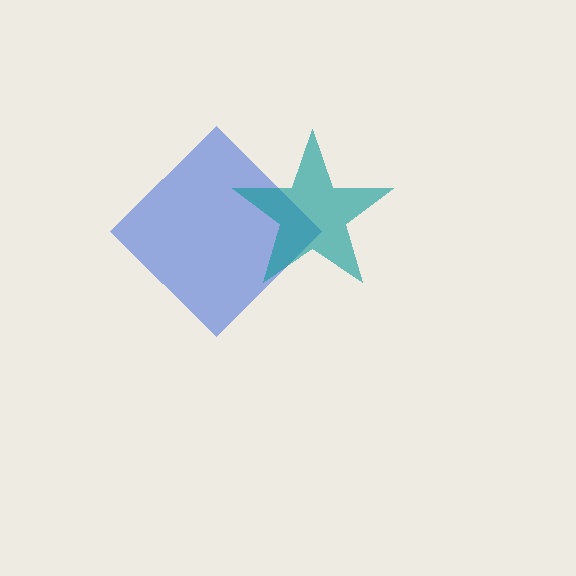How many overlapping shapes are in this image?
There are 2 overlapping shapes in the image.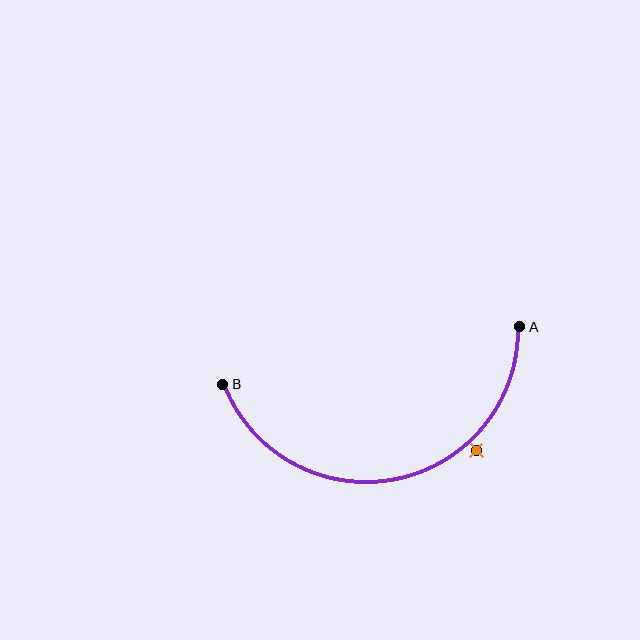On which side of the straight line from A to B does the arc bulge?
The arc bulges below the straight line connecting A and B.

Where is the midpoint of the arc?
The arc midpoint is the point on the curve farthest from the straight line joining A and B. It sits below that line.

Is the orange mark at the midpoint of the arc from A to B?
No — the orange mark does not lie on the arc at all. It sits slightly outside the curve.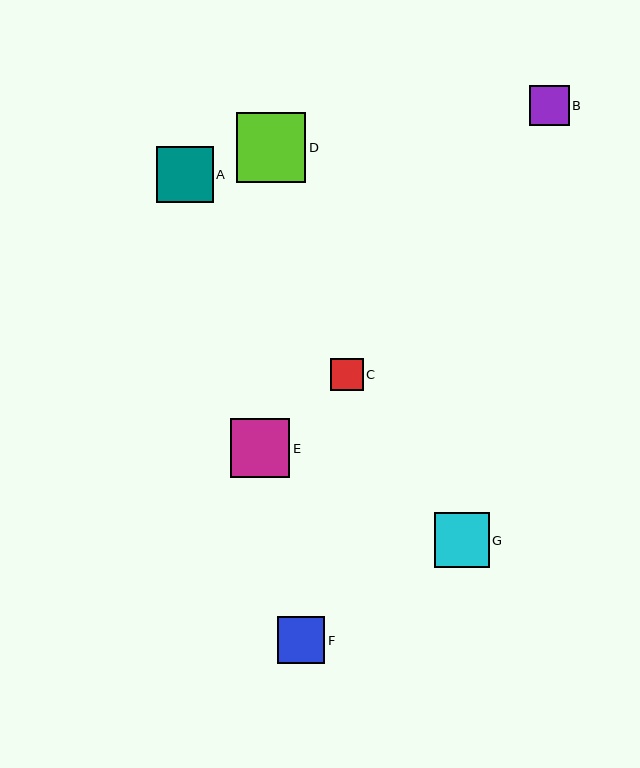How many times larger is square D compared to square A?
Square D is approximately 1.2 times the size of square A.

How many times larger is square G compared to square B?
Square G is approximately 1.4 times the size of square B.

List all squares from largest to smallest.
From largest to smallest: D, E, A, G, F, B, C.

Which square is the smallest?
Square C is the smallest with a size of approximately 32 pixels.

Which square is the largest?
Square D is the largest with a size of approximately 69 pixels.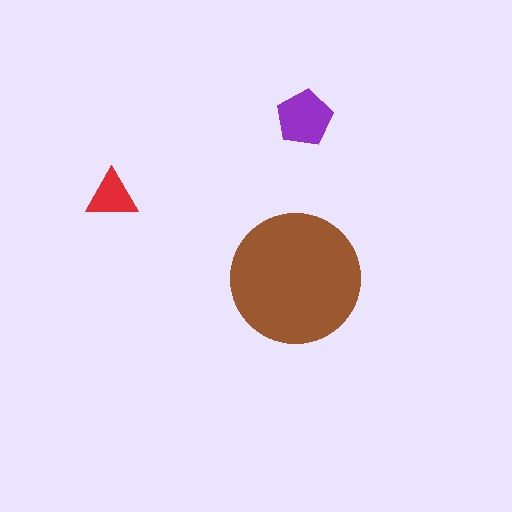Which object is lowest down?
The brown circle is bottommost.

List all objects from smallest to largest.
The red triangle, the purple pentagon, the brown circle.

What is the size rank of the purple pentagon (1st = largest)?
2nd.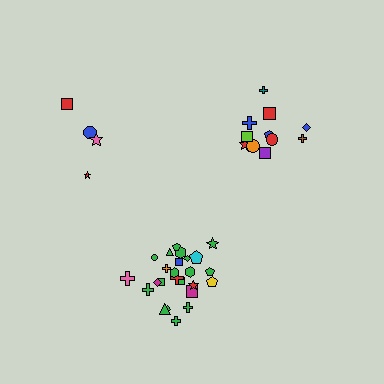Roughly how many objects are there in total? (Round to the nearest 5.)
Roughly 40 objects in total.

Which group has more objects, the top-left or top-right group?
The top-right group.